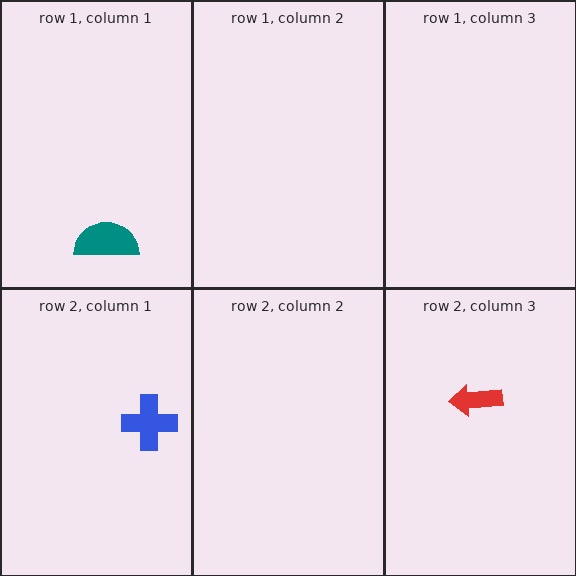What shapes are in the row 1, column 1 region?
The teal semicircle.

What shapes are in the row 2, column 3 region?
The red arrow.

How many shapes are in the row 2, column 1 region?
1.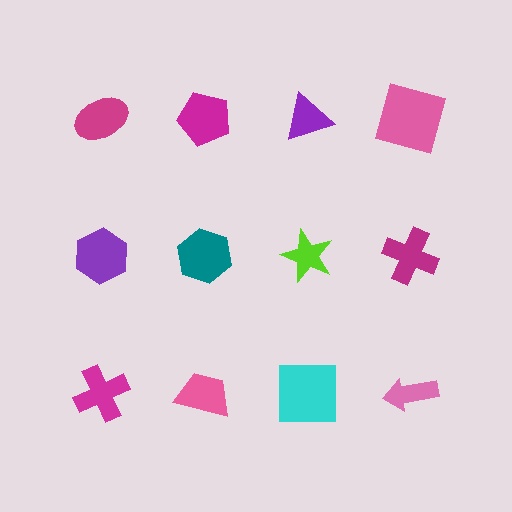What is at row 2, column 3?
A lime star.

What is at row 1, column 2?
A magenta pentagon.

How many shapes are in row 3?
4 shapes.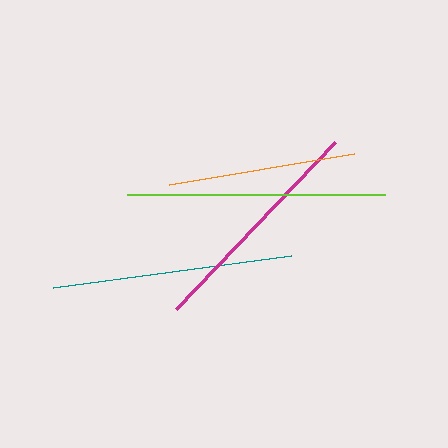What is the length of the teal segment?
The teal segment is approximately 240 pixels long.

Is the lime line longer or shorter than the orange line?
The lime line is longer than the orange line.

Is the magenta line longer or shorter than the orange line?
The magenta line is longer than the orange line.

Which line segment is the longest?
The lime line is the longest at approximately 258 pixels.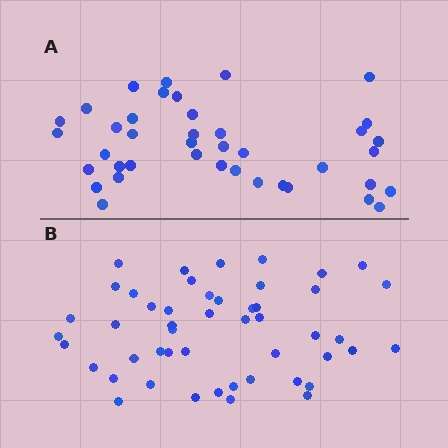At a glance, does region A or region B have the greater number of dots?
Region B (the bottom region) has more dots.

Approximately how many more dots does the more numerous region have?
Region B has roughly 8 or so more dots than region A.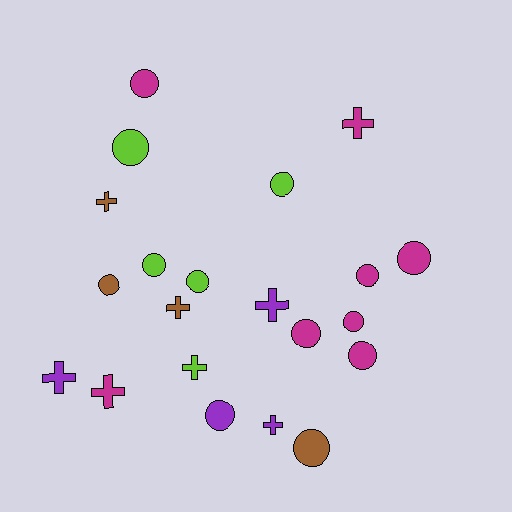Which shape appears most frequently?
Circle, with 13 objects.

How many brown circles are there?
There are 2 brown circles.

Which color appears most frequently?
Magenta, with 8 objects.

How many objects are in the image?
There are 21 objects.